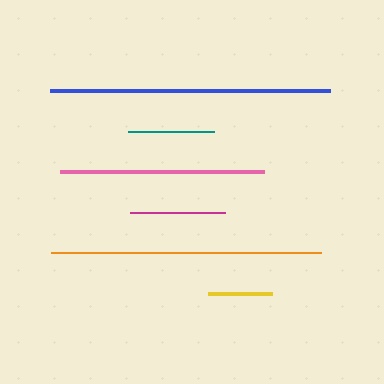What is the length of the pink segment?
The pink segment is approximately 204 pixels long.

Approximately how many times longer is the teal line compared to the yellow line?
The teal line is approximately 1.3 times the length of the yellow line.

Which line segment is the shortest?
The yellow line is the shortest at approximately 64 pixels.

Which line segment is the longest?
The blue line is the longest at approximately 279 pixels.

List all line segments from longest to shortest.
From longest to shortest: blue, orange, pink, magenta, teal, yellow.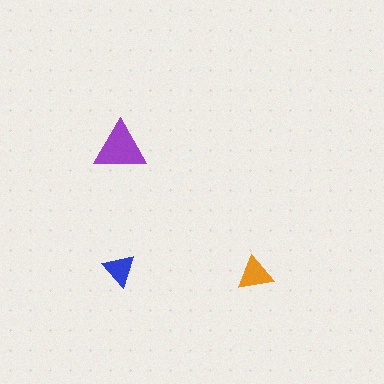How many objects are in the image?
There are 3 objects in the image.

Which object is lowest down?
The orange triangle is bottommost.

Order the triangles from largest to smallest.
the purple one, the orange one, the blue one.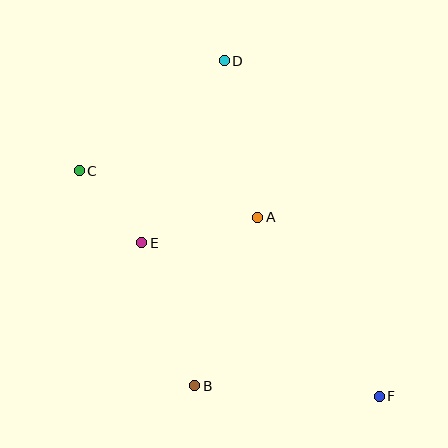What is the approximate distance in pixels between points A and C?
The distance between A and C is approximately 185 pixels.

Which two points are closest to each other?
Points C and E are closest to each other.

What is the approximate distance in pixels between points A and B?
The distance between A and B is approximately 180 pixels.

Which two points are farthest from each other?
Points C and F are farthest from each other.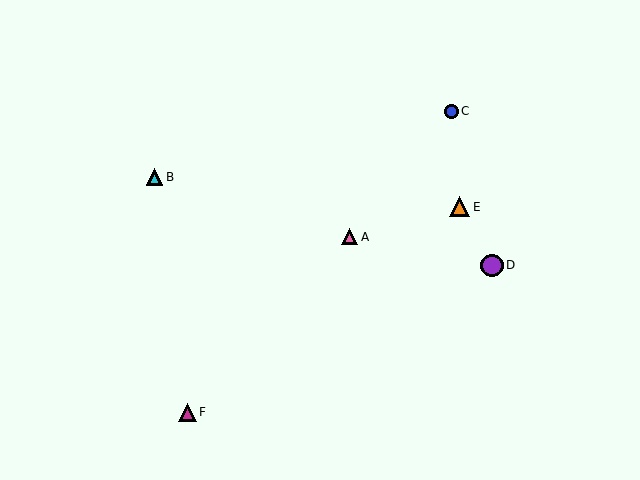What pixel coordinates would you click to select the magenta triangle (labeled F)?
Click at (188, 412) to select the magenta triangle F.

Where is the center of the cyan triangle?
The center of the cyan triangle is at (155, 177).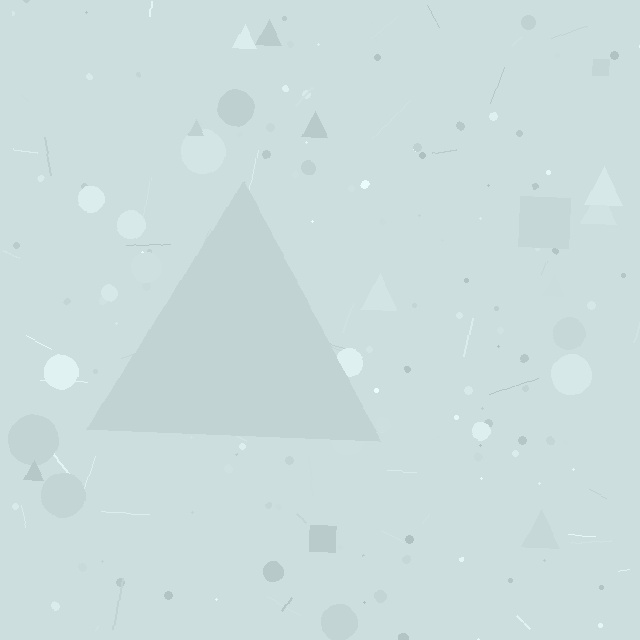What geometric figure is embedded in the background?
A triangle is embedded in the background.